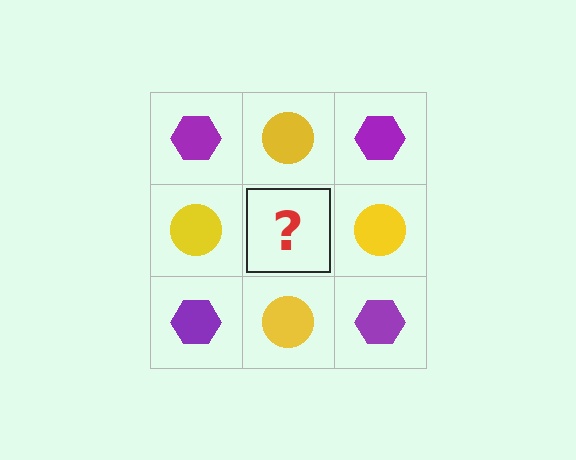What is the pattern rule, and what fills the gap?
The rule is that it alternates purple hexagon and yellow circle in a checkerboard pattern. The gap should be filled with a purple hexagon.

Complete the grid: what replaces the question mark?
The question mark should be replaced with a purple hexagon.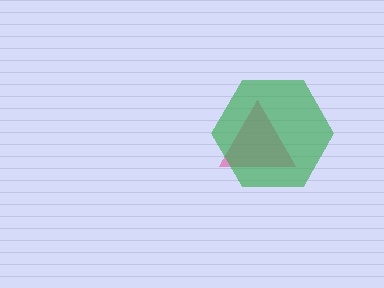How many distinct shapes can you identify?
There are 2 distinct shapes: a pink triangle, a green hexagon.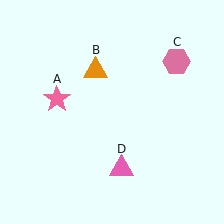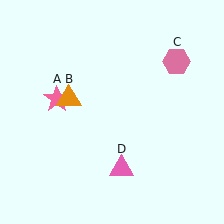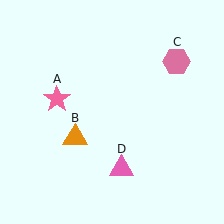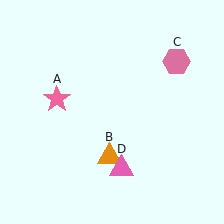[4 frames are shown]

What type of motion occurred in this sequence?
The orange triangle (object B) rotated counterclockwise around the center of the scene.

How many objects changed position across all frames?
1 object changed position: orange triangle (object B).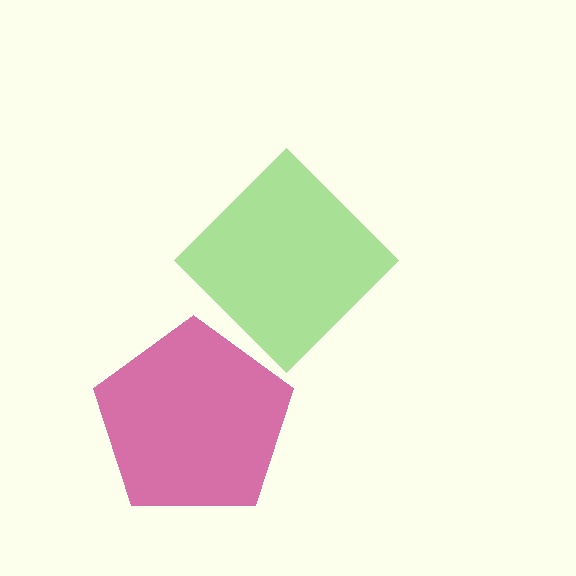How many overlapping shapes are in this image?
There are 2 overlapping shapes in the image.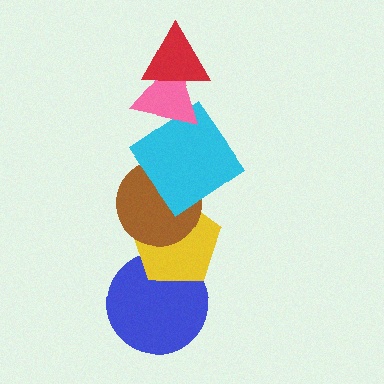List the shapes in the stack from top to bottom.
From top to bottom: the red triangle, the pink triangle, the cyan diamond, the brown circle, the yellow pentagon, the blue circle.